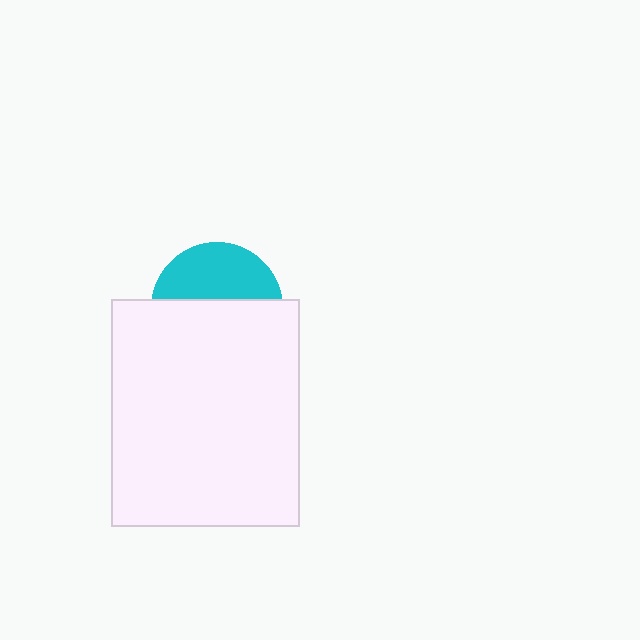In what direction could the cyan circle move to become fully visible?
The cyan circle could move up. That would shift it out from behind the white rectangle entirely.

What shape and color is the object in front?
The object in front is a white rectangle.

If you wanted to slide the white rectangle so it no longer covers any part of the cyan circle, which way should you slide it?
Slide it down — that is the most direct way to separate the two shapes.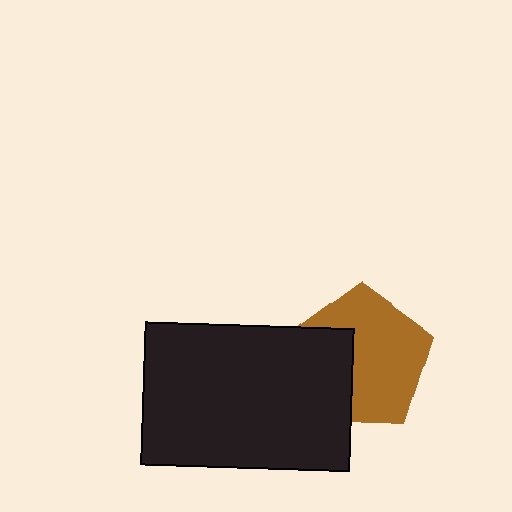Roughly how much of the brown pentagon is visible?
About half of it is visible (roughly 65%).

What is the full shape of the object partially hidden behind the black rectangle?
The partially hidden object is a brown pentagon.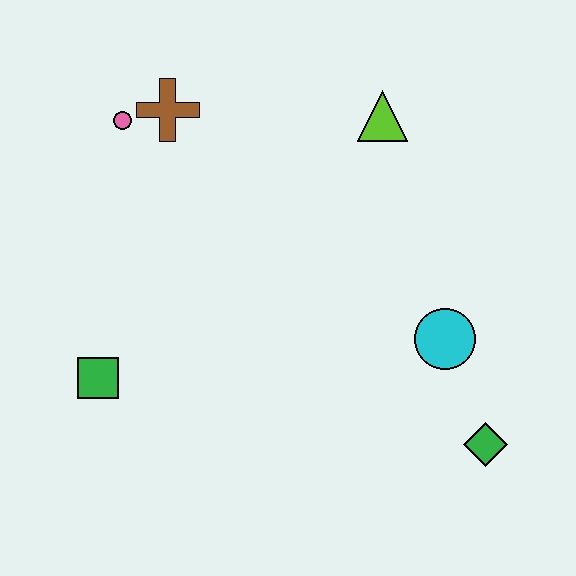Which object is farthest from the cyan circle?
The pink circle is farthest from the cyan circle.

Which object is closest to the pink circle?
The brown cross is closest to the pink circle.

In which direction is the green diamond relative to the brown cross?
The green diamond is below the brown cross.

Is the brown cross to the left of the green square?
No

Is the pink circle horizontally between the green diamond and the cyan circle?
No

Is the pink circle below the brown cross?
Yes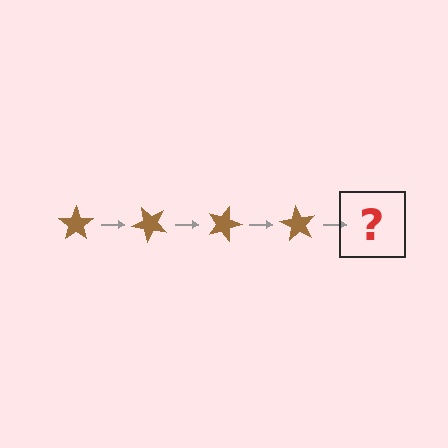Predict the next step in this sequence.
The next step is a brown star rotated 180 degrees.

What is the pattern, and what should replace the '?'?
The pattern is that the star rotates 45 degrees each step. The '?' should be a brown star rotated 180 degrees.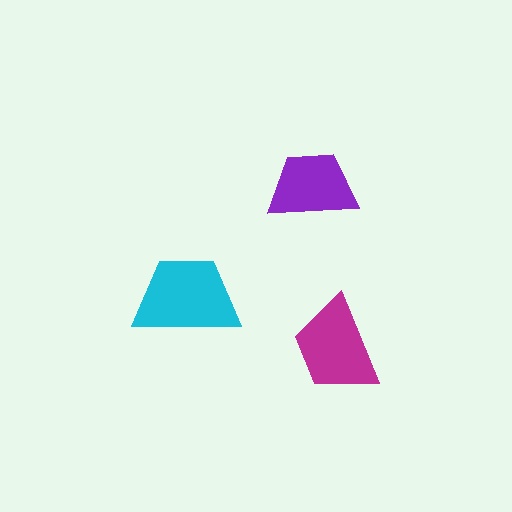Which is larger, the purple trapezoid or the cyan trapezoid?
The cyan one.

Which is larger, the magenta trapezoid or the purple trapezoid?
The magenta one.